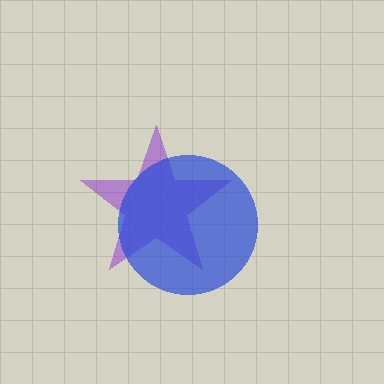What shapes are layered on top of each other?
The layered shapes are: a purple star, a blue circle.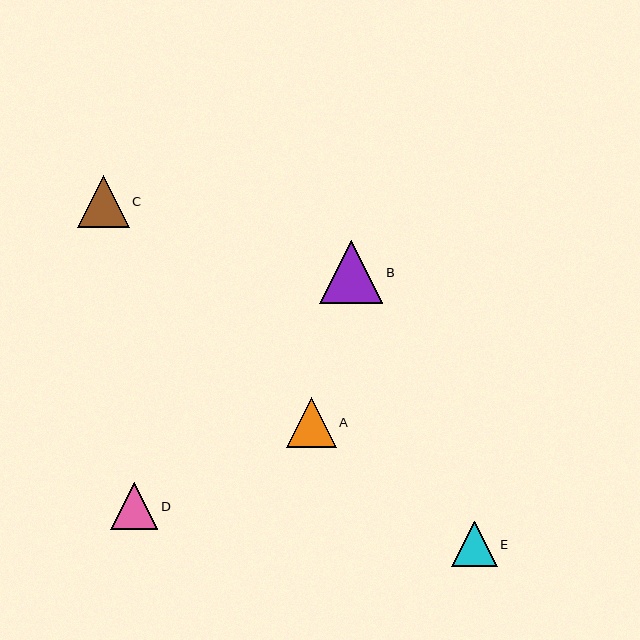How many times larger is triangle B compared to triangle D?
Triangle B is approximately 1.3 times the size of triangle D.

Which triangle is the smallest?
Triangle E is the smallest with a size of approximately 45 pixels.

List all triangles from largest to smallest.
From largest to smallest: B, C, A, D, E.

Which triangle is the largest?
Triangle B is the largest with a size of approximately 63 pixels.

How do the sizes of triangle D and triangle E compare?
Triangle D and triangle E are approximately the same size.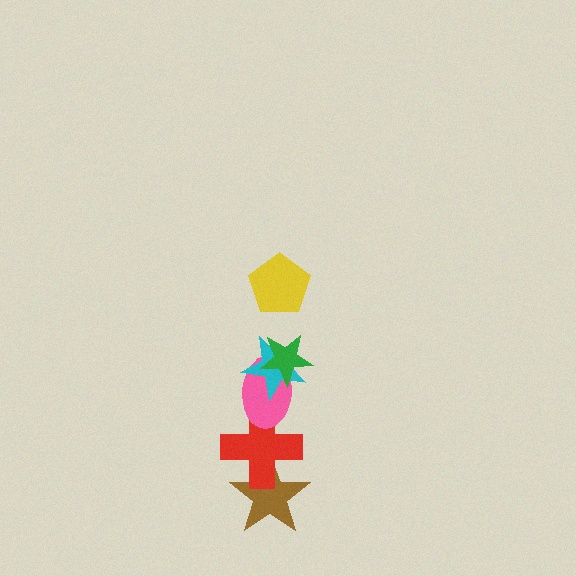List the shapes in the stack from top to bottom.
From top to bottom: the yellow pentagon, the green star, the cyan star, the pink ellipse, the red cross, the brown star.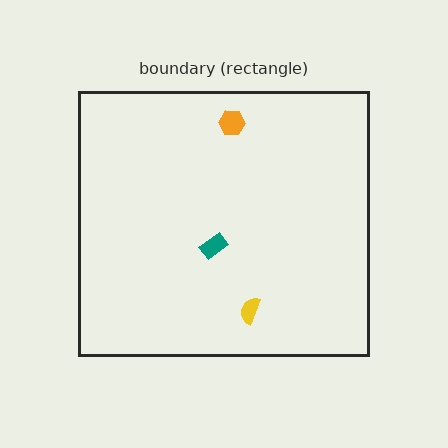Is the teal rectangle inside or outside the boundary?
Inside.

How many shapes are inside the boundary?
3 inside, 0 outside.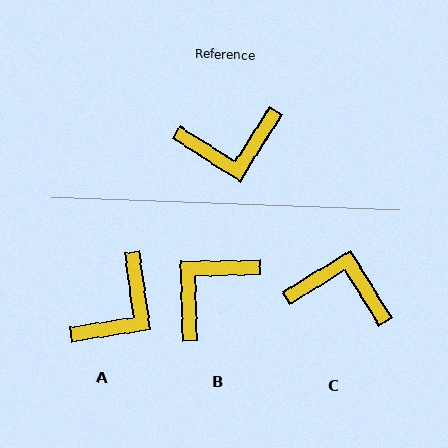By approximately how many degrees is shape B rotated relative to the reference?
Approximately 146 degrees clockwise.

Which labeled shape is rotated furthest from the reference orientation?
C, about 154 degrees away.